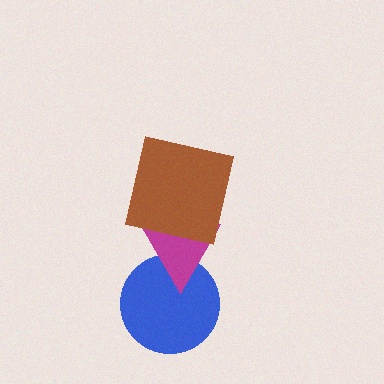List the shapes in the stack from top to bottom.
From top to bottom: the brown square, the magenta triangle, the blue circle.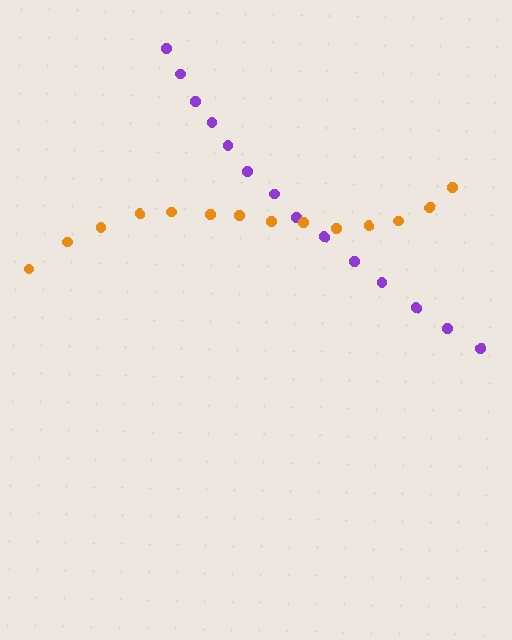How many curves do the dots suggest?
There are 2 distinct paths.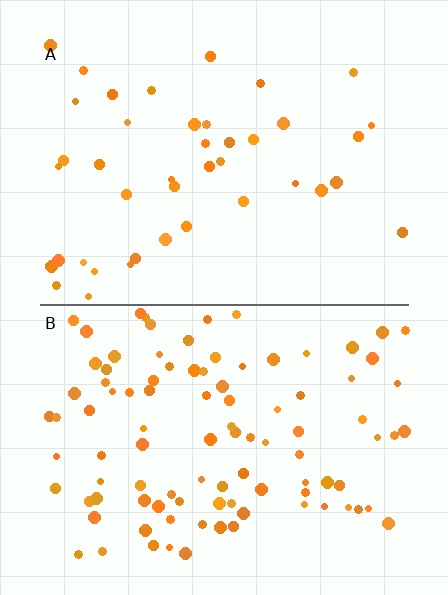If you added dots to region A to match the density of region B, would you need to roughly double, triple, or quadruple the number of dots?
Approximately double.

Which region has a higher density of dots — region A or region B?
B (the bottom).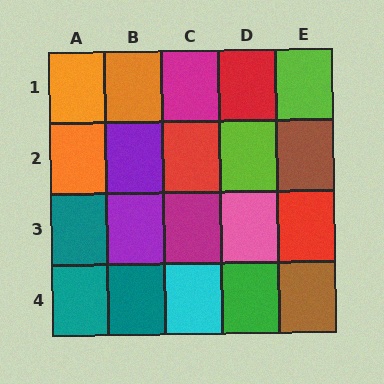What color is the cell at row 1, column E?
Lime.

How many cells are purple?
2 cells are purple.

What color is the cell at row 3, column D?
Pink.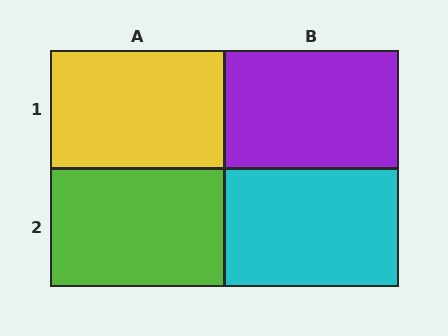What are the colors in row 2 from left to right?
Lime, cyan.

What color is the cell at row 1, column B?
Purple.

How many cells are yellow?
1 cell is yellow.